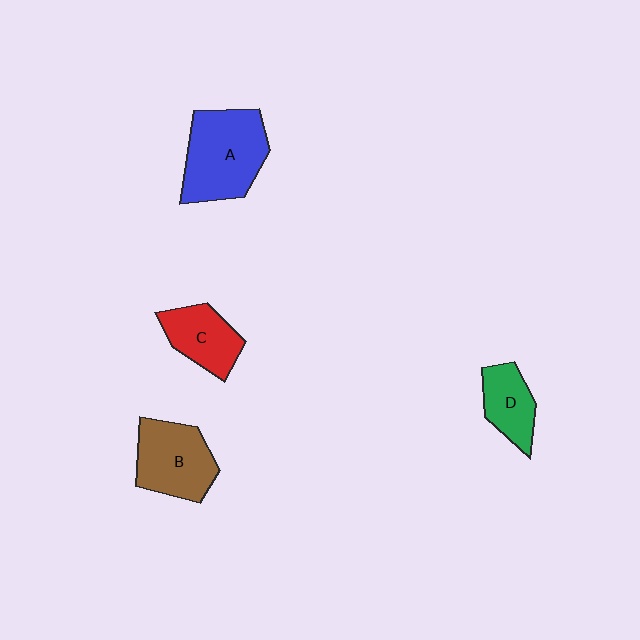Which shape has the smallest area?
Shape D (green).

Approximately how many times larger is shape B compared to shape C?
Approximately 1.3 times.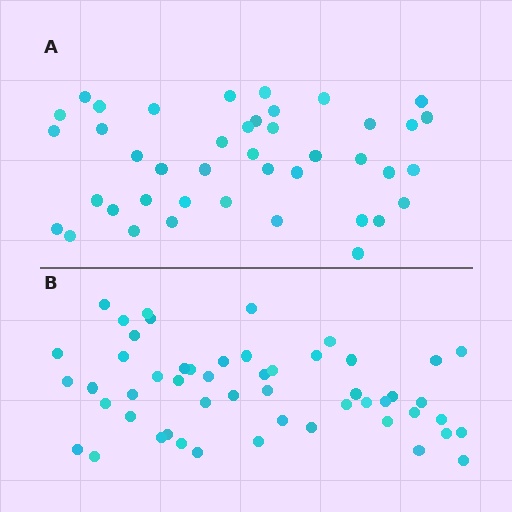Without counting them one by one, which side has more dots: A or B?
Region B (the bottom region) has more dots.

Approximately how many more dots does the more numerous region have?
Region B has roughly 10 or so more dots than region A.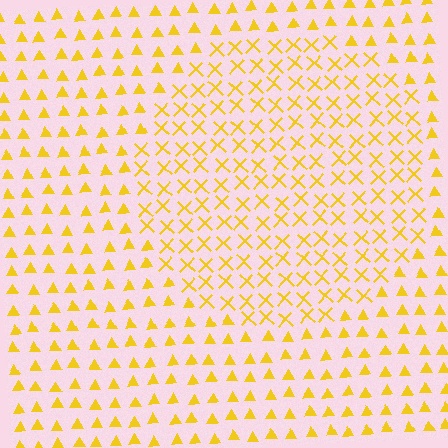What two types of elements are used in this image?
The image uses X marks inside the circle region and triangles outside it.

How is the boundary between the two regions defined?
The boundary is defined by a change in element shape: X marks inside vs. triangles outside. All elements share the same color and spacing.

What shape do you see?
I see a circle.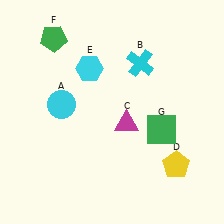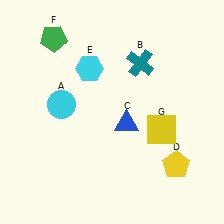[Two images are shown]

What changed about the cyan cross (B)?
In Image 1, B is cyan. In Image 2, it changed to teal.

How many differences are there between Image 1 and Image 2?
There are 3 differences between the two images.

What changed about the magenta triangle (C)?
In Image 1, C is magenta. In Image 2, it changed to blue.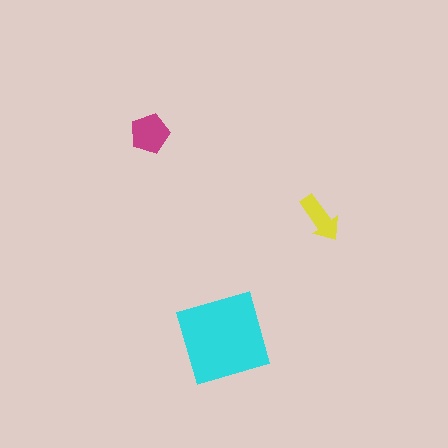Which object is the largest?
The cyan square.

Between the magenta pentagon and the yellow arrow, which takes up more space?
The magenta pentagon.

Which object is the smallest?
The yellow arrow.